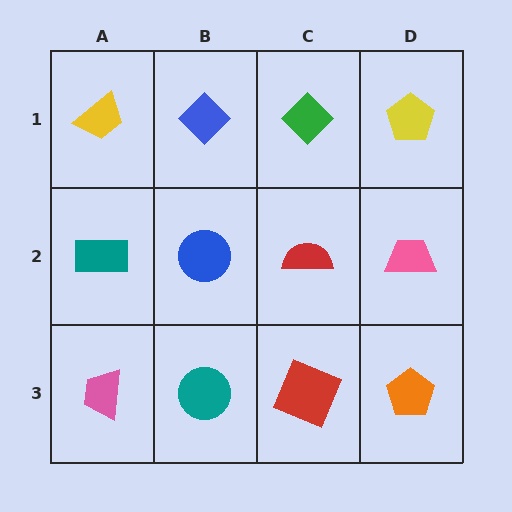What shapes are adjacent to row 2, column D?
A yellow pentagon (row 1, column D), an orange pentagon (row 3, column D), a red semicircle (row 2, column C).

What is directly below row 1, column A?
A teal rectangle.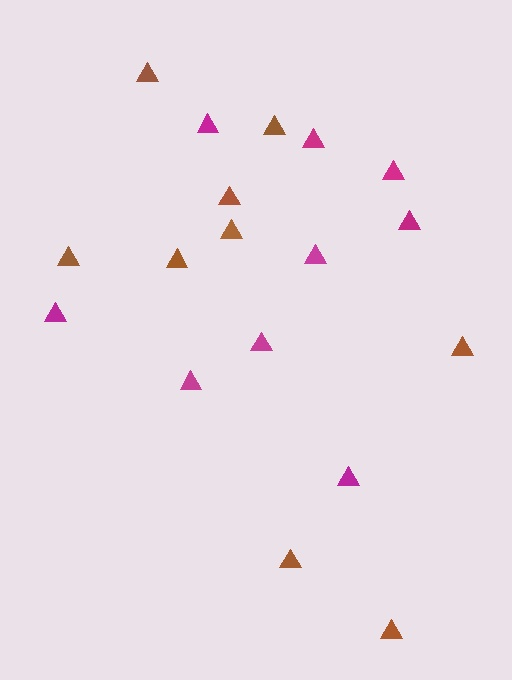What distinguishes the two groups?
There are 2 groups: one group of magenta triangles (9) and one group of brown triangles (9).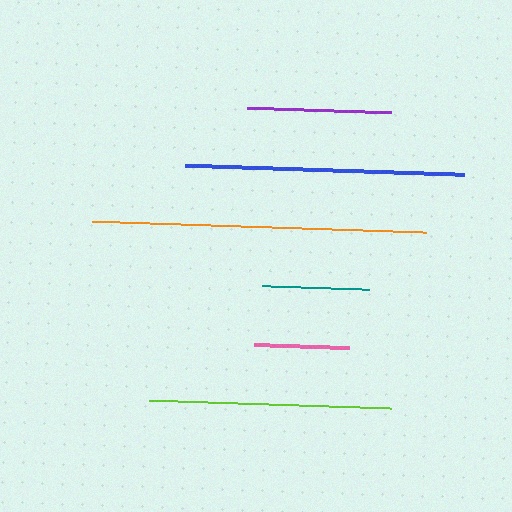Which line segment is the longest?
The orange line is the longest at approximately 334 pixels.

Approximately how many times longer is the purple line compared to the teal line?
The purple line is approximately 1.4 times the length of the teal line.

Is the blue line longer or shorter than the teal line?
The blue line is longer than the teal line.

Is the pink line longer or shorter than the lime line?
The lime line is longer than the pink line.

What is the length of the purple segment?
The purple segment is approximately 144 pixels long.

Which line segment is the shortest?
The pink line is the shortest at approximately 95 pixels.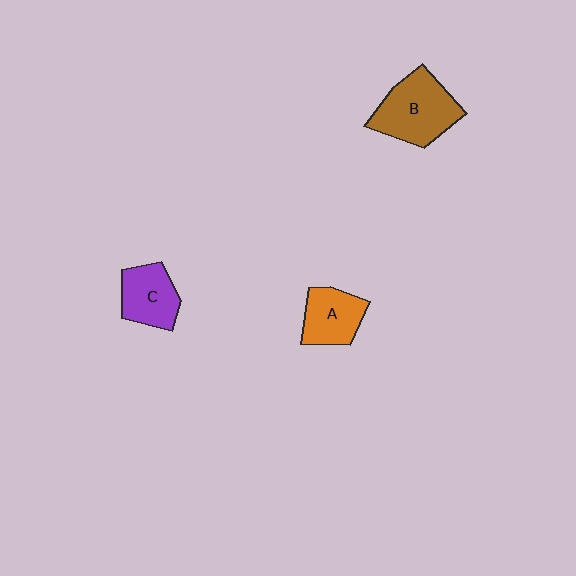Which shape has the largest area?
Shape B (brown).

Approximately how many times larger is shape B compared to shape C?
Approximately 1.5 times.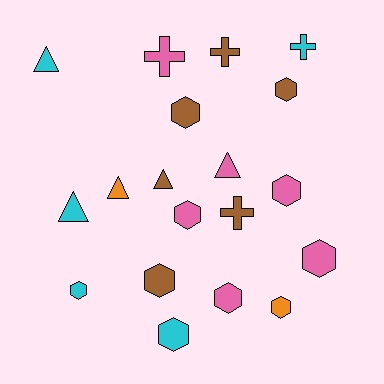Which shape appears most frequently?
Hexagon, with 10 objects.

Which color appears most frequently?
Brown, with 6 objects.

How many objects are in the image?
There are 19 objects.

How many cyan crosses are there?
There is 1 cyan cross.